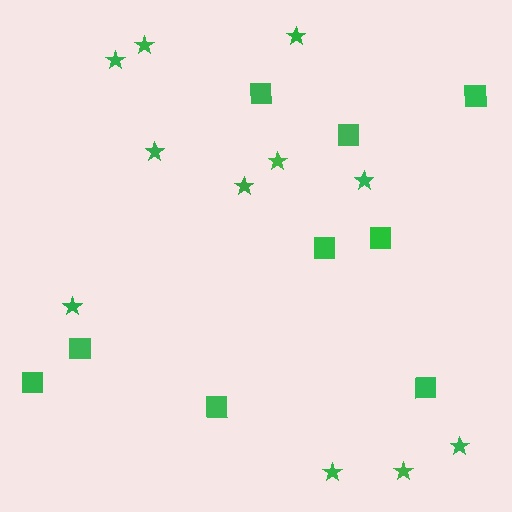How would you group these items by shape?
There are 2 groups: one group of squares (9) and one group of stars (11).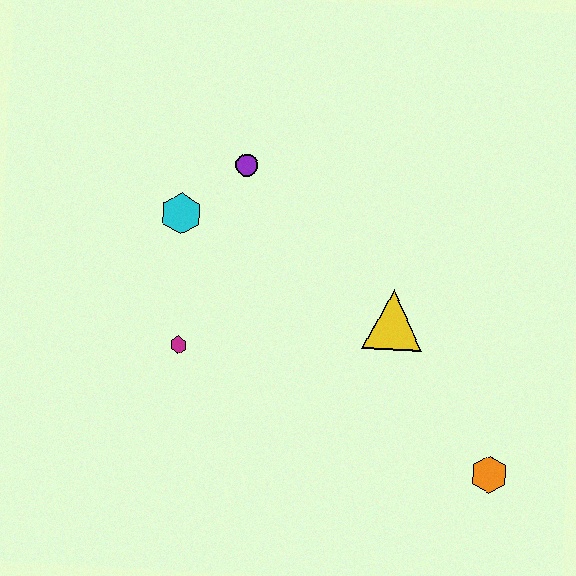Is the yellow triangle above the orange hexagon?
Yes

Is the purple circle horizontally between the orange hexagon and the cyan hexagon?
Yes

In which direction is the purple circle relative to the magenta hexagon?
The purple circle is above the magenta hexagon.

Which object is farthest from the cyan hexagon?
The orange hexagon is farthest from the cyan hexagon.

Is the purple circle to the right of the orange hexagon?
No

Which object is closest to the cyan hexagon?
The purple circle is closest to the cyan hexagon.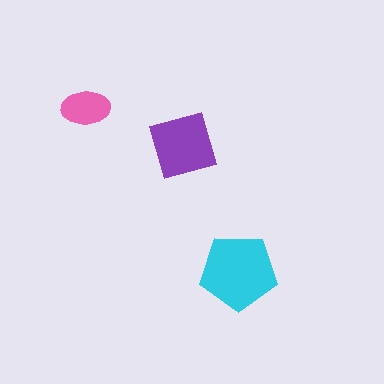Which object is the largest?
The cyan pentagon.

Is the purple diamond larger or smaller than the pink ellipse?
Larger.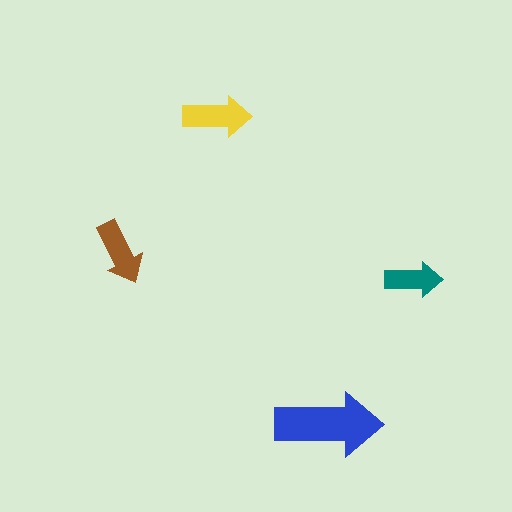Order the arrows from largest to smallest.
the blue one, the yellow one, the brown one, the teal one.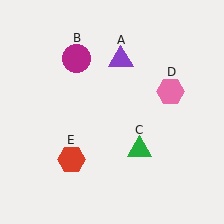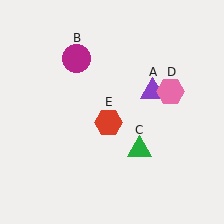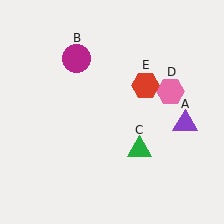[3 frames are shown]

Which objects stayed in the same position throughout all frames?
Magenta circle (object B) and green triangle (object C) and pink hexagon (object D) remained stationary.